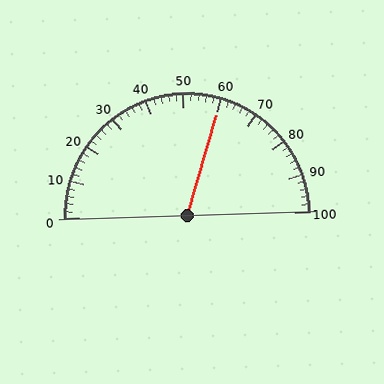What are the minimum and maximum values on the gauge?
The gauge ranges from 0 to 100.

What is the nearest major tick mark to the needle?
The nearest major tick mark is 60.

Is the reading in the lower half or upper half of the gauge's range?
The reading is in the upper half of the range (0 to 100).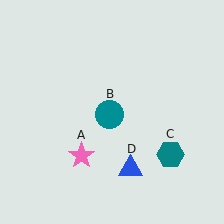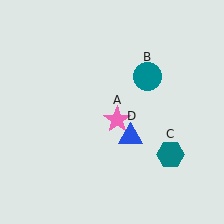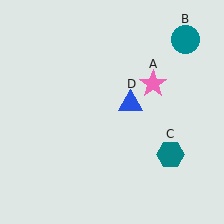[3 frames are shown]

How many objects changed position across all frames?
3 objects changed position: pink star (object A), teal circle (object B), blue triangle (object D).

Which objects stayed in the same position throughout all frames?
Teal hexagon (object C) remained stationary.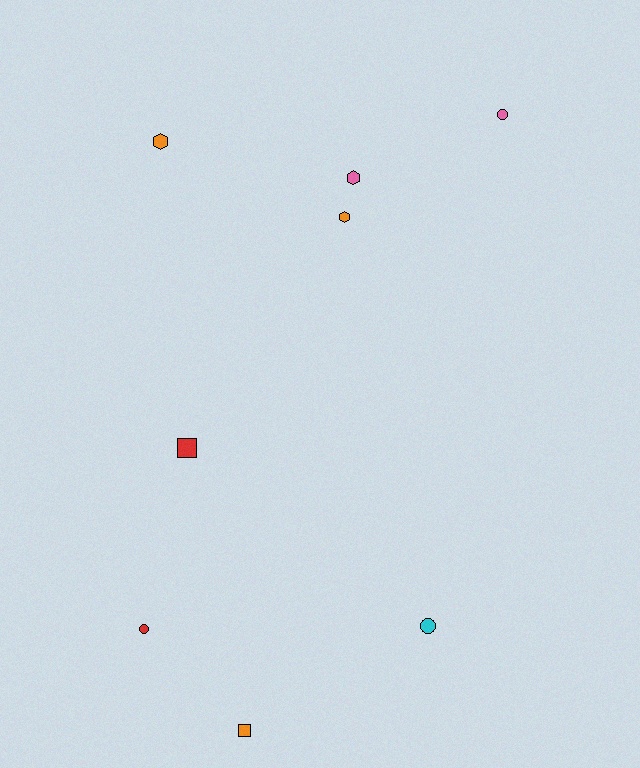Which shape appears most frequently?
Circle, with 3 objects.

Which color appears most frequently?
Orange, with 3 objects.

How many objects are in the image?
There are 8 objects.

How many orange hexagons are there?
There are 2 orange hexagons.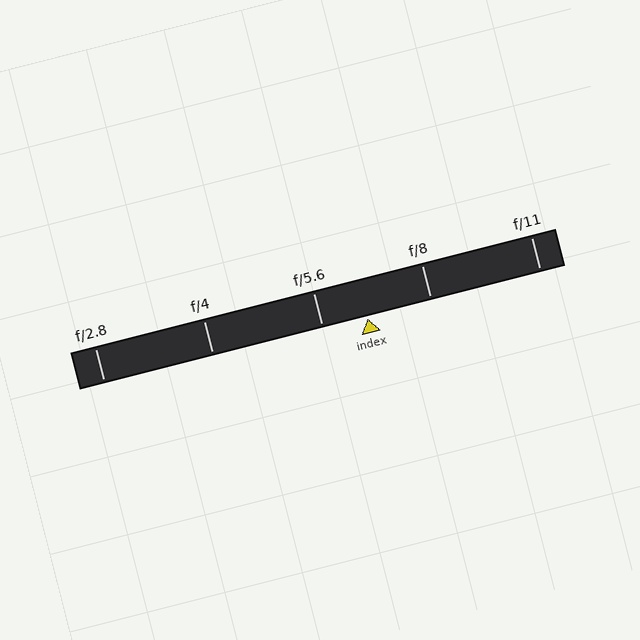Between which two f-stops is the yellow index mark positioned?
The index mark is between f/5.6 and f/8.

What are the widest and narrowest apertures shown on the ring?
The widest aperture shown is f/2.8 and the narrowest is f/11.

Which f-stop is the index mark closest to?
The index mark is closest to f/5.6.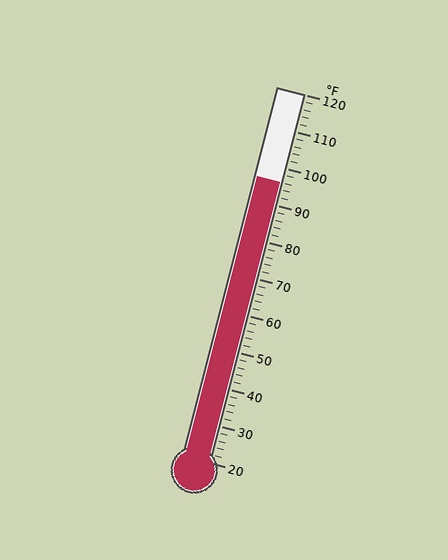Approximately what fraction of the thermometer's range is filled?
The thermometer is filled to approximately 75% of its range.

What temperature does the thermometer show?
The thermometer shows approximately 96°F.